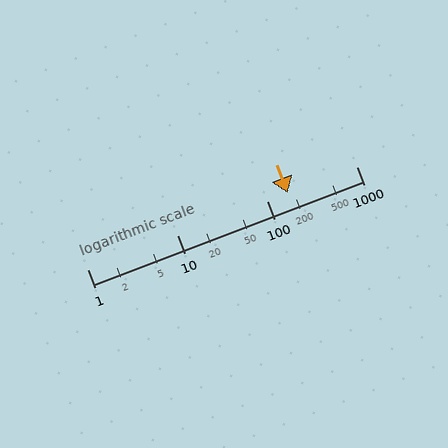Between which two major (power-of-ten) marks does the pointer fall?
The pointer is between 100 and 1000.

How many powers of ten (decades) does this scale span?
The scale spans 3 decades, from 1 to 1000.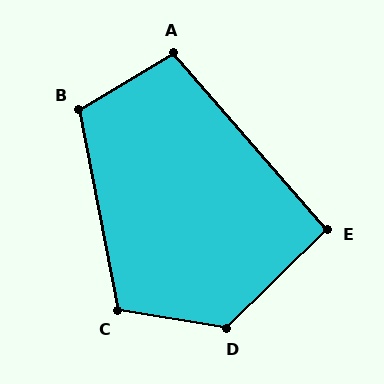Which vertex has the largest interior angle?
D, at approximately 127 degrees.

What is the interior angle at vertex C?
Approximately 110 degrees (obtuse).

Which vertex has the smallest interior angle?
E, at approximately 93 degrees.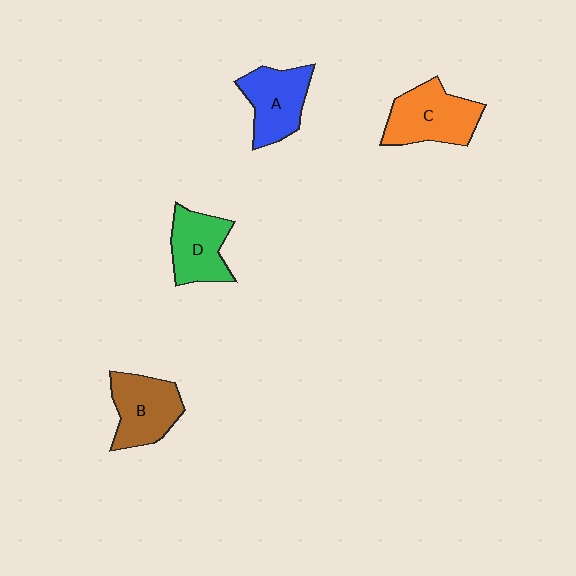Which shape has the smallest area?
Shape D (green).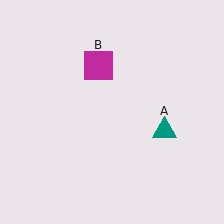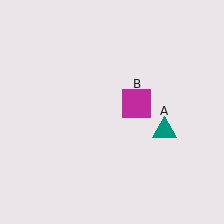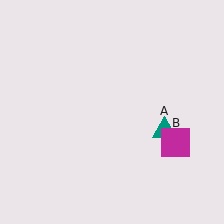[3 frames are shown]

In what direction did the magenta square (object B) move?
The magenta square (object B) moved down and to the right.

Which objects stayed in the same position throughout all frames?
Teal triangle (object A) remained stationary.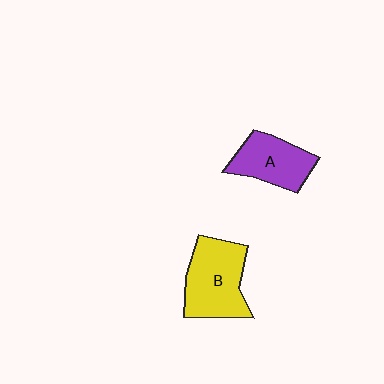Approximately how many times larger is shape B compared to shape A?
Approximately 1.3 times.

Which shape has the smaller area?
Shape A (purple).